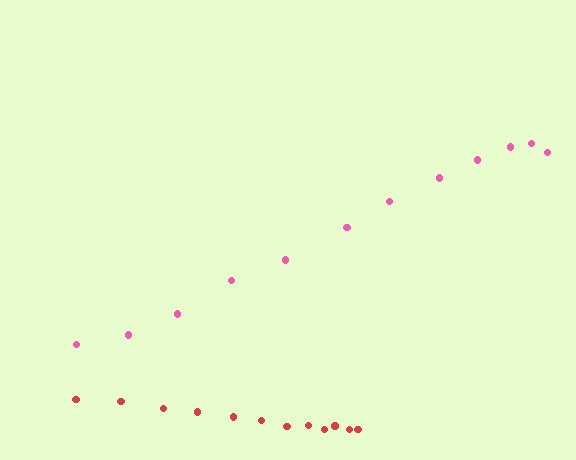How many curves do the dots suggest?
There are 2 distinct paths.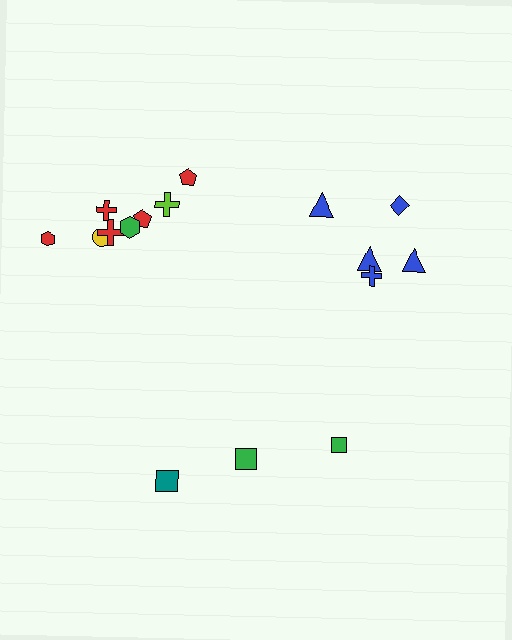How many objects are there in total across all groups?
There are 16 objects.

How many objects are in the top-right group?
There are 5 objects.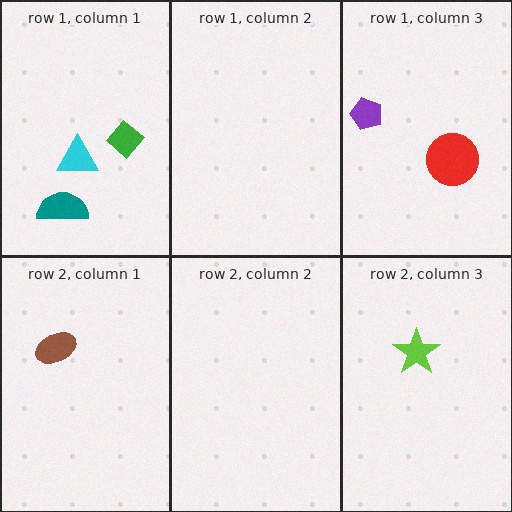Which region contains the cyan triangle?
The row 1, column 1 region.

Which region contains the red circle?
The row 1, column 3 region.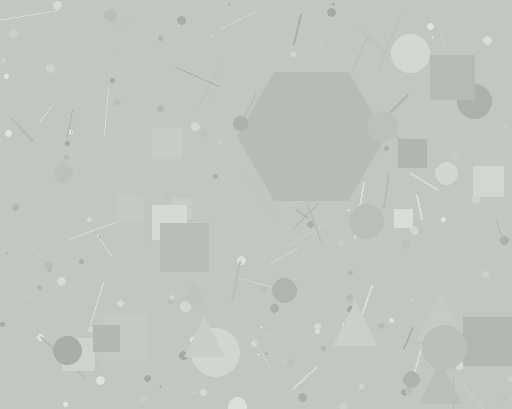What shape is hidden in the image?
A hexagon is hidden in the image.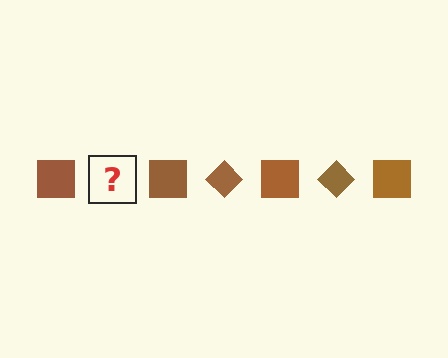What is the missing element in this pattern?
The missing element is a brown diamond.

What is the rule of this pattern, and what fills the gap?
The rule is that the pattern cycles through square, diamond shapes in brown. The gap should be filled with a brown diamond.